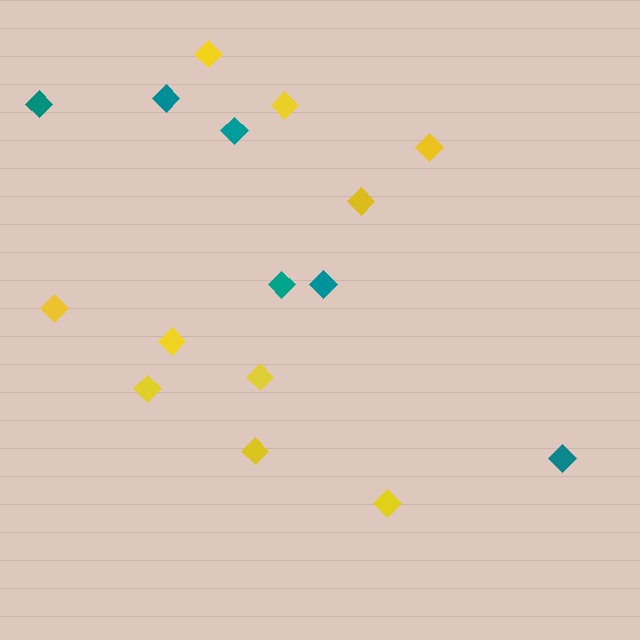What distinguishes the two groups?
There are 2 groups: one group of teal diamonds (6) and one group of yellow diamonds (10).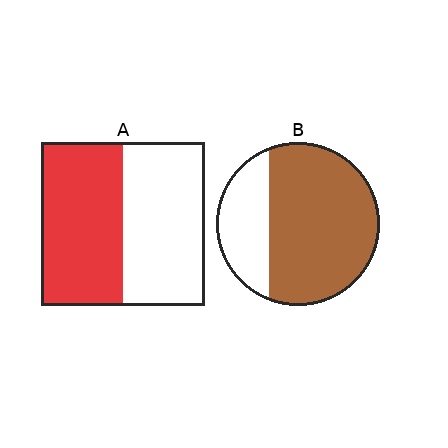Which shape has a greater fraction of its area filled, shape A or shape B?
Shape B.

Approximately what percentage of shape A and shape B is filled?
A is approximately 50% and B is approximately 70%.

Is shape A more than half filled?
Roughly half.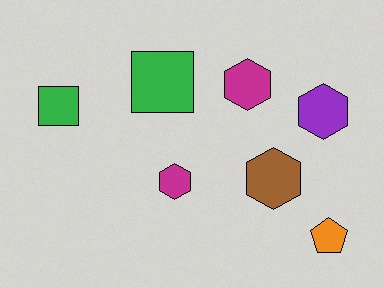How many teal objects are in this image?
There are no teal objects.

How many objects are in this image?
There are 7 objects.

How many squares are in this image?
There are 2 squares.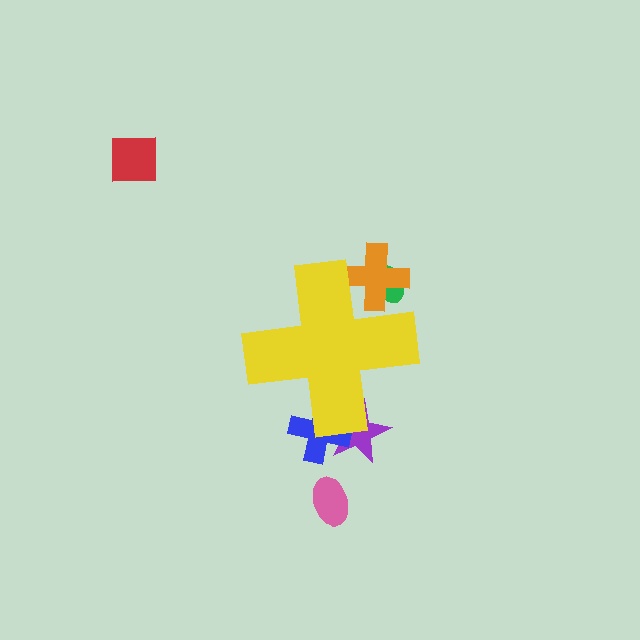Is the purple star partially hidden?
Yes, the purple star is partially hidden behind the yellow cross.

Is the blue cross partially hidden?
Yes, the blue cross is partially hidden behind the yellow cross.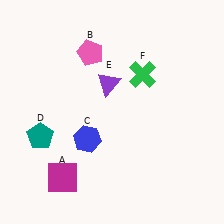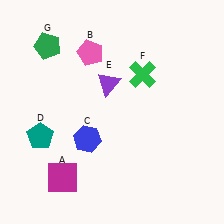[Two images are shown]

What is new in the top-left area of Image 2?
A green pentagon (G) was added in the top-left area of Image 2.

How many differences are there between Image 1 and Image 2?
There is 1 difference between the two images.